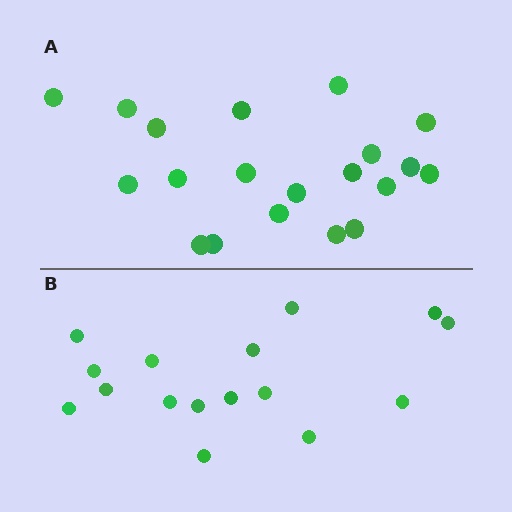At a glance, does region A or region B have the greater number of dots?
Region A (the top region) has more dots.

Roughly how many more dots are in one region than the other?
Region A has about 4 more dots than region B.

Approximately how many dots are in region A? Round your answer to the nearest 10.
About 20 dots.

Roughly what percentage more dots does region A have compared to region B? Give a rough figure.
About 25% more.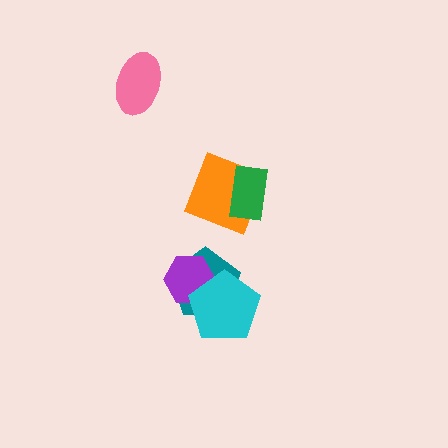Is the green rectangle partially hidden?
No, no other shape covers it.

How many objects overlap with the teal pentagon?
2 objects overlap with the teal pentagon.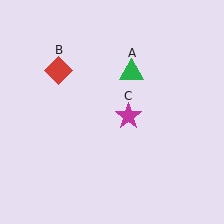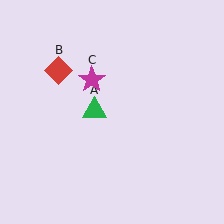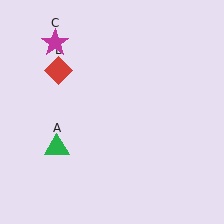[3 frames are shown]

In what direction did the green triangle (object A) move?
The green triangle (object A) moved down and to the left.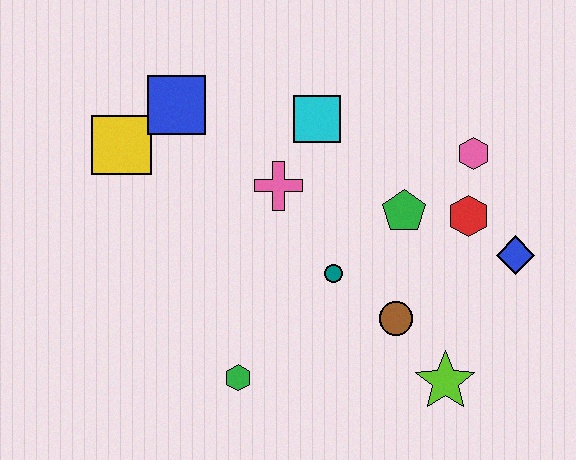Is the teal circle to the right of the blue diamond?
No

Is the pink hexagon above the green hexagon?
Yes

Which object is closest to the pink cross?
The cyan square is closest to the pink cross.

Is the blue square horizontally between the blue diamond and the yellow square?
Yes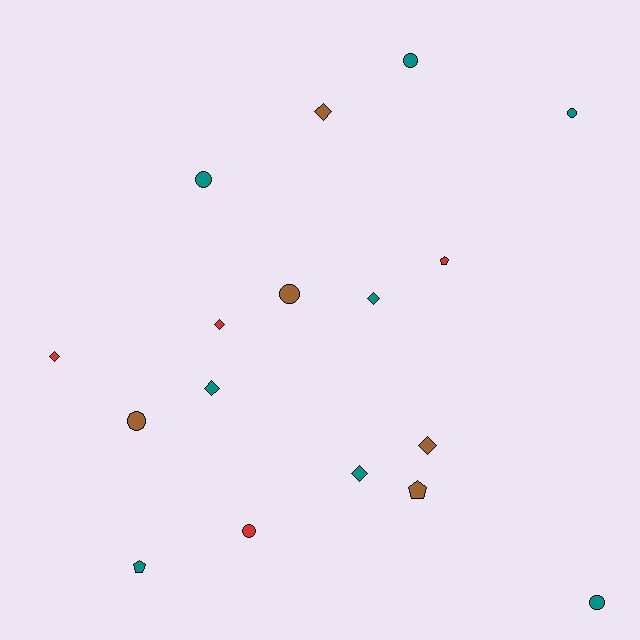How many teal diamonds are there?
There are 3 teal diamonds.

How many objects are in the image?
There are 17 objects.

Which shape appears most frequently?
Diamond, with 7 objects.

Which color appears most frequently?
Teal, with 8 objects.